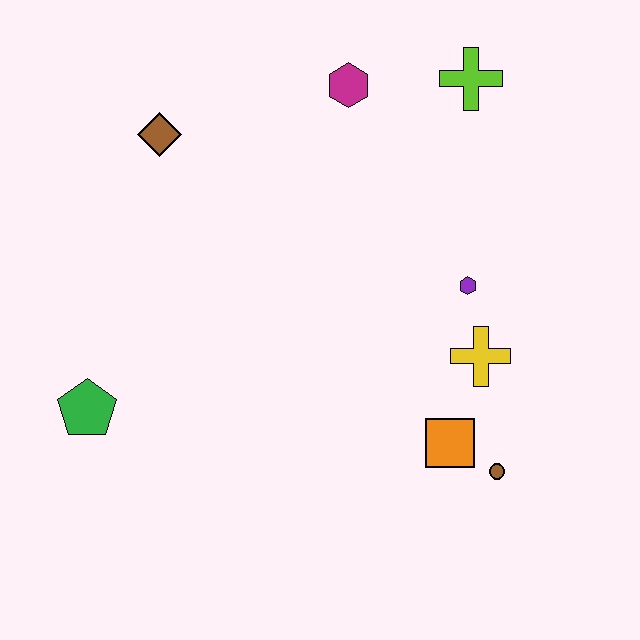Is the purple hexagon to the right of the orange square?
Yes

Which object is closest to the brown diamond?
The magenta hexagon is closest to the brown diamond.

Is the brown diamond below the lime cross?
Yes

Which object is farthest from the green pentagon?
The lime cross is farthest from the green pentagon.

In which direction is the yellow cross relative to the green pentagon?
The yellow cross is to the right of the green pentagon.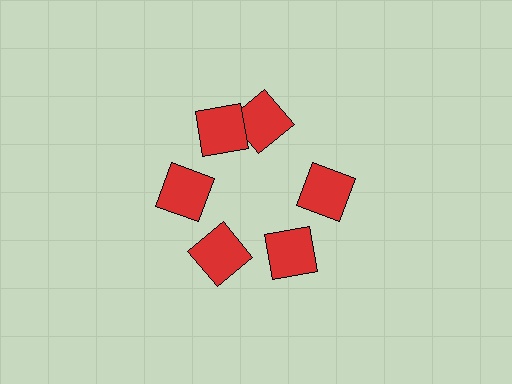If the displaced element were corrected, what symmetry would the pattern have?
It would have 6-fold rotational symmetry — the pattern would map onto itself every 60 degrees.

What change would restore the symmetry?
The symmetry would be restored by rotating it back into even spacing with its neighbors so that all 6 squares sit at equal angles and equal distance from the center.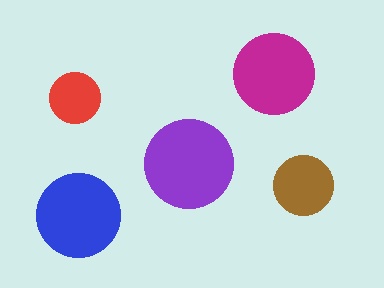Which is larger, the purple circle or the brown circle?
The purple one.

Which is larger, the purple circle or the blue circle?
The purple one.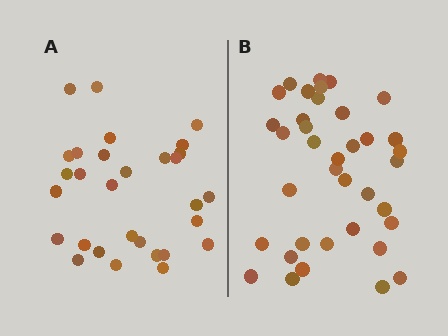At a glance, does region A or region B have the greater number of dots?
Region B (the right region) has more dots.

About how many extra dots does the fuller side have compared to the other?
Region B has roughly 8 or so more dots than region A.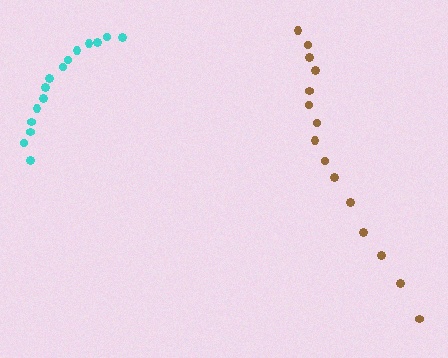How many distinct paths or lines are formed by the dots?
There are 2 distinct paths.